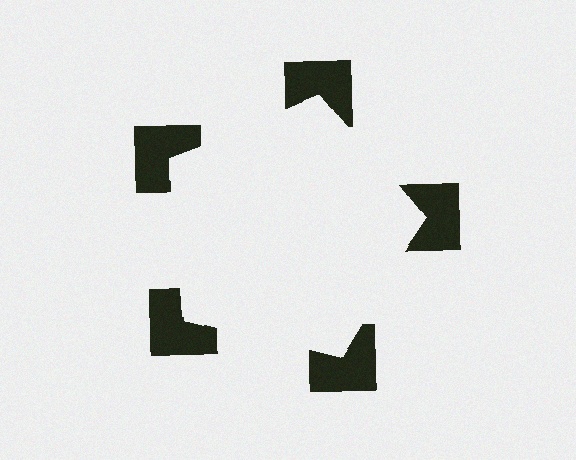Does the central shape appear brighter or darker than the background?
It typically appears slightly brighter than the background, even though no actual brightness change is drawn.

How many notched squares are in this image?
There are 5 — one at each vertex of the illusory pentagon.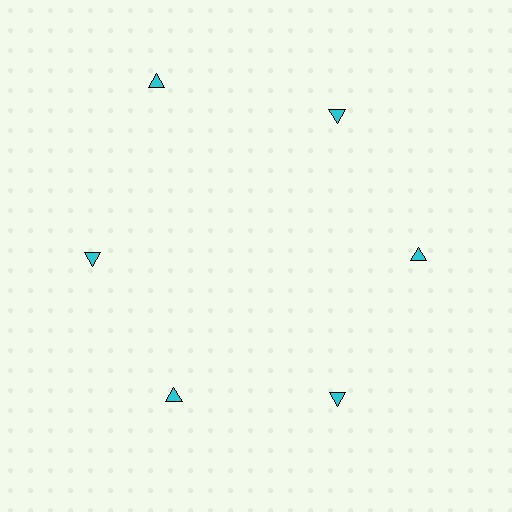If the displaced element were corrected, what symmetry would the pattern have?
It would have 6-fold rotational symmetry — the pattern would map onto itself every 60 degrees.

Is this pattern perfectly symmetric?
No. The 6 cyan triangles are arranged in a ring, but one element near the 11 o'clock position is pushed outward from the center, breaking the 6-fold rotational symmetry.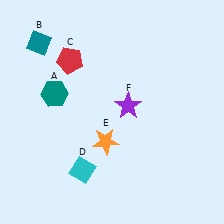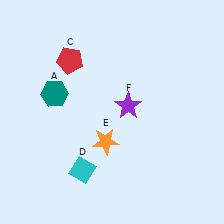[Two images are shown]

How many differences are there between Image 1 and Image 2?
There is 1 difference between the two images.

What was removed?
The teal diamond (B) was removed in Image 2.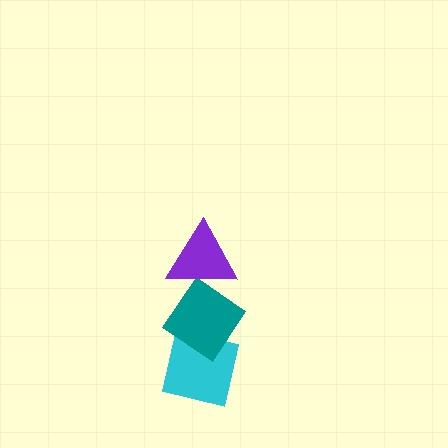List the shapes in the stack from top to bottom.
From top to bottom: the purple triangle, the teal diamond, the cyan square.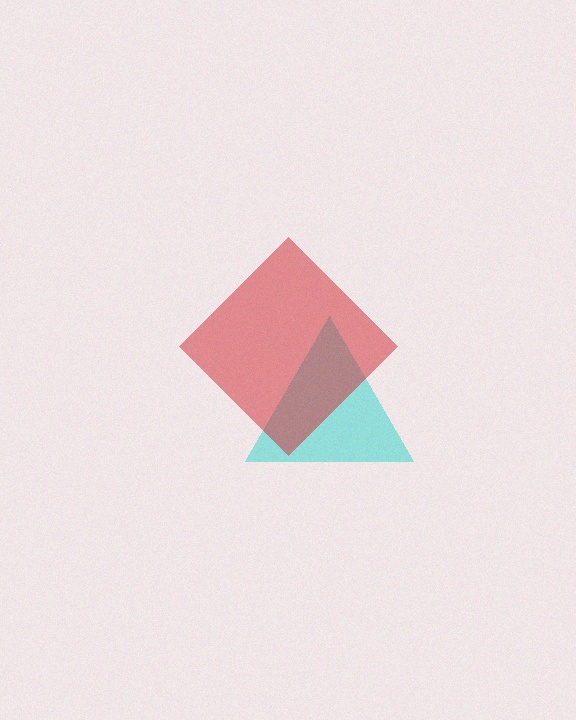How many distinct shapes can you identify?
There are 2 distinct shapes: a cyan triangle, a red diamond.